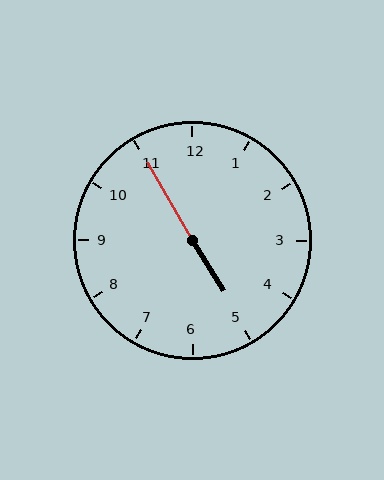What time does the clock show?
4:55.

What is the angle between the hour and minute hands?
Approximately 178 degrees.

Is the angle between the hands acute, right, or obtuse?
It is obtuse.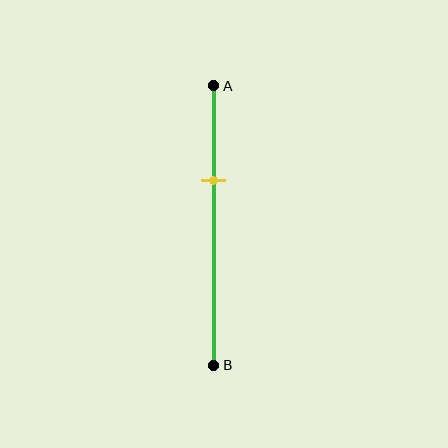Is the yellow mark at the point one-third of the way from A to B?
Yes, the mark is approximately at the one-third point.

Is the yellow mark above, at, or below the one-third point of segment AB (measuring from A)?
The yellow mark is approximately at the one-third point of segment AB.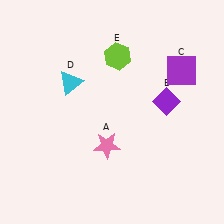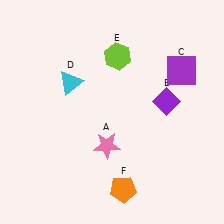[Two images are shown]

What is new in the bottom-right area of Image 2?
An orange pentagon (F) was added in the bottom-right area of Image 2.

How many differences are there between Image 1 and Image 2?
There is 1 difference between the two images.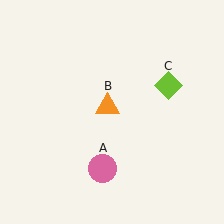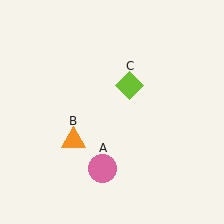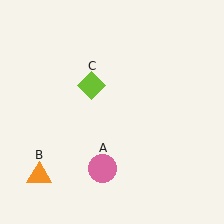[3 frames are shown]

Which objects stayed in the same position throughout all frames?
Pink circle (object A) remained stationary.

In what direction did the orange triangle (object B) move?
The orange triangle (object B) moved down and to the left.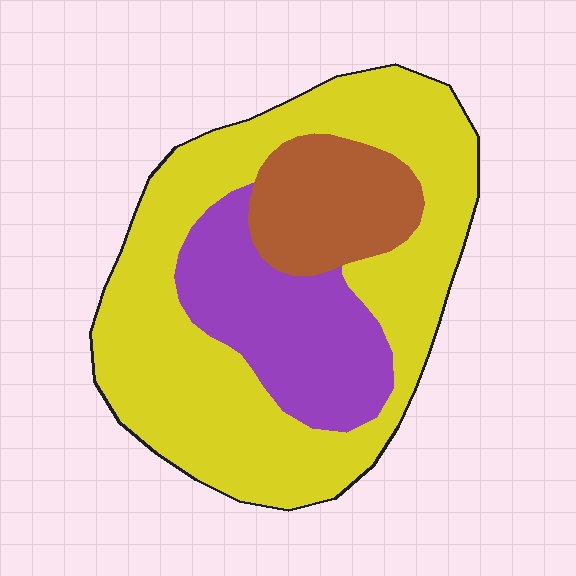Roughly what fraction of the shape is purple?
Purple takes up about one quarter (1/4) of the shape.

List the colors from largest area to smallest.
From largest to smallest: yellow, purple, brown.